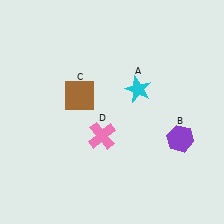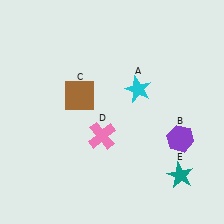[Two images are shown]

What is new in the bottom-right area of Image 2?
A teal star (E) was added in the bottom-right area of Image 2.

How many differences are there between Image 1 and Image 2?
There is 1 difference between the two images.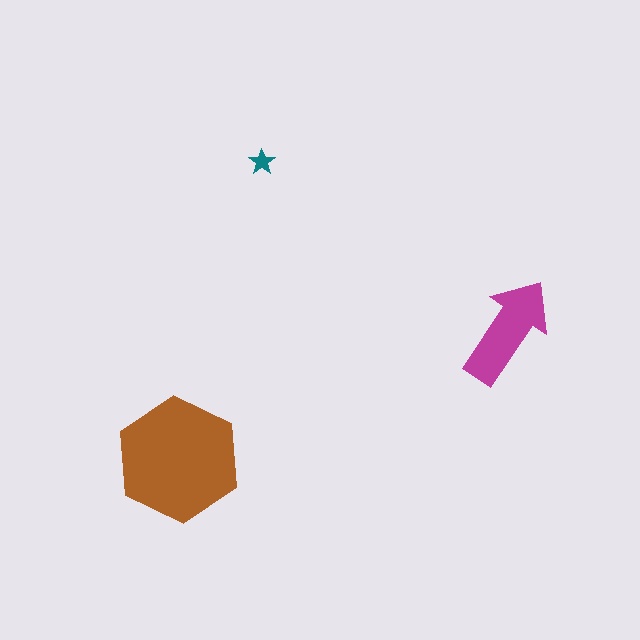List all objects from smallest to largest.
The teal star, the magenta arrow, the brown hexagon.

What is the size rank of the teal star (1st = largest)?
3rd.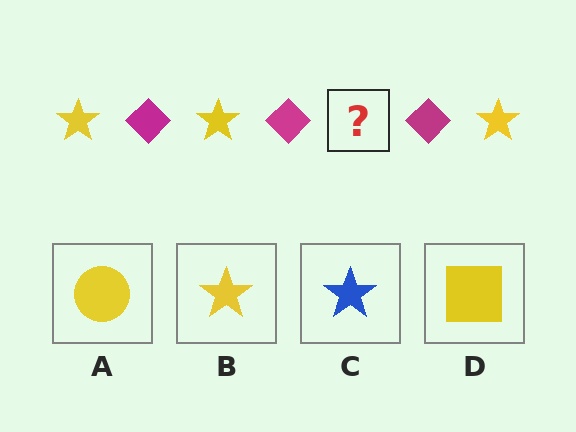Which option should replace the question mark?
Option B.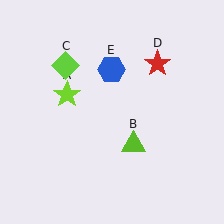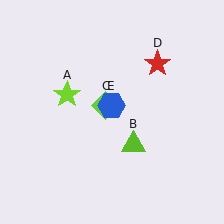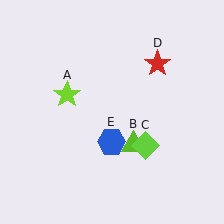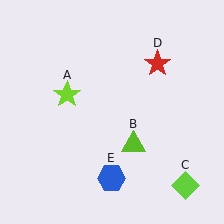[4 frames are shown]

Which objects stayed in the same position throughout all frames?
Lime star (object A) and lime triangle (object B) and red star (object D) remained stationary.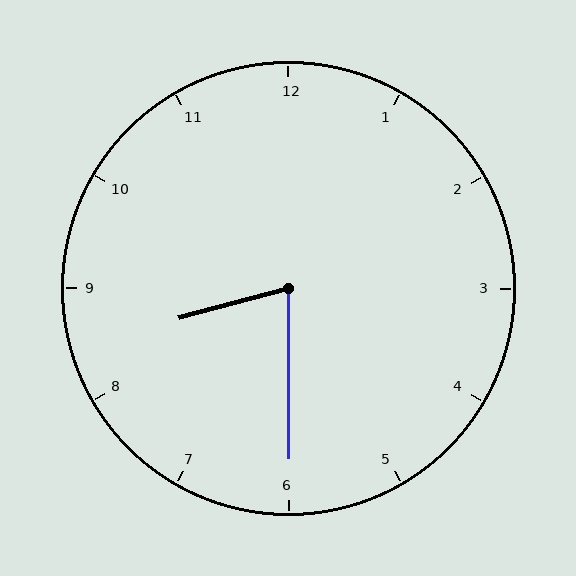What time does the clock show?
8:30.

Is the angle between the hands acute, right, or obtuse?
It is acute.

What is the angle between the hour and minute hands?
Approximately 75 degrees.